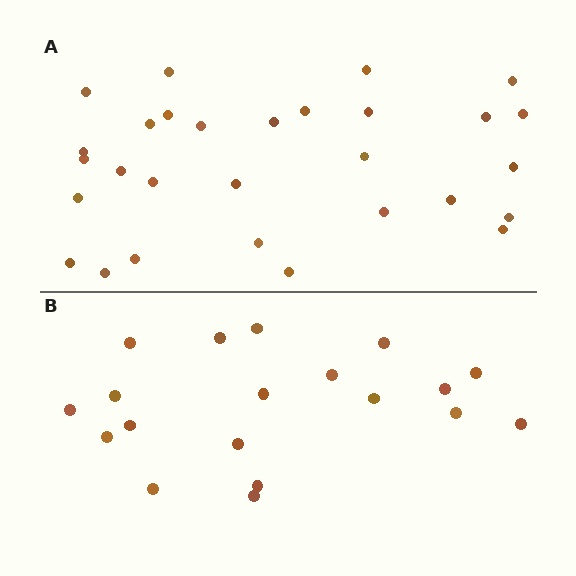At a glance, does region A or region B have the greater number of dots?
Region A (the top region) has more dots.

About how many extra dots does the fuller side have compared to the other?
Region A has roughly 10 or so more dots than region B.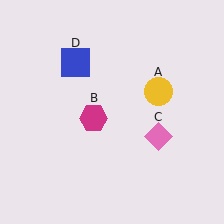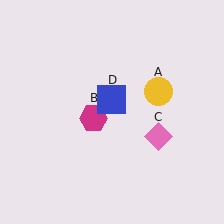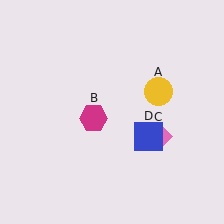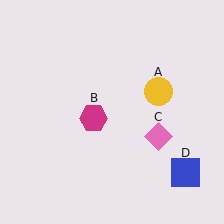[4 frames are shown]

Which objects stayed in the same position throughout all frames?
Yellow circle (object A) and magenta hexagon (object B) and pink diamond (object C) remained stationary.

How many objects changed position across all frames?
1 object changed position: blue square (object D).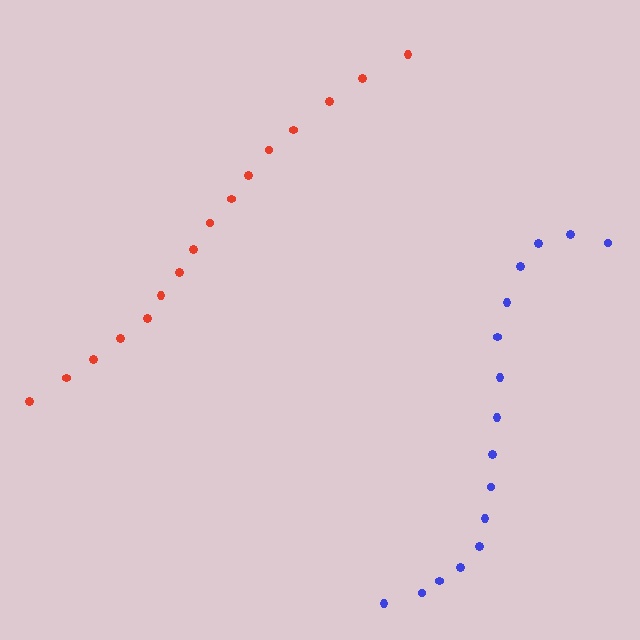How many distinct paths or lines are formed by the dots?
There are 2 distinct paths.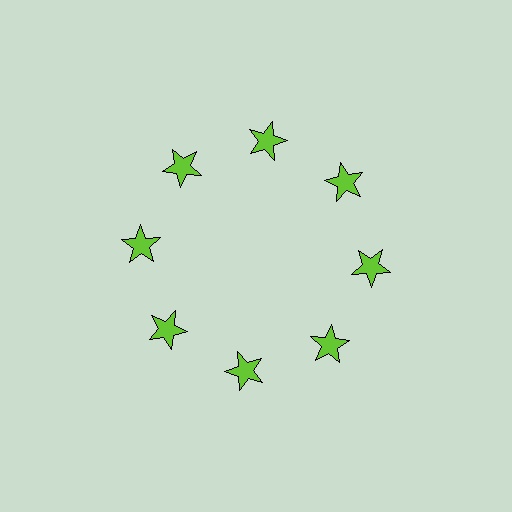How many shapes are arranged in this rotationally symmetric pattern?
There are 8 shapes, arranged in 8 groups of 1.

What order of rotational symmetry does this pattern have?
This pattern has 8-fold rotational symmetry.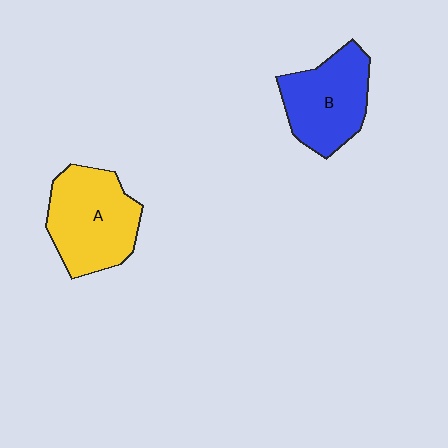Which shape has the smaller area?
Shape B (blue).